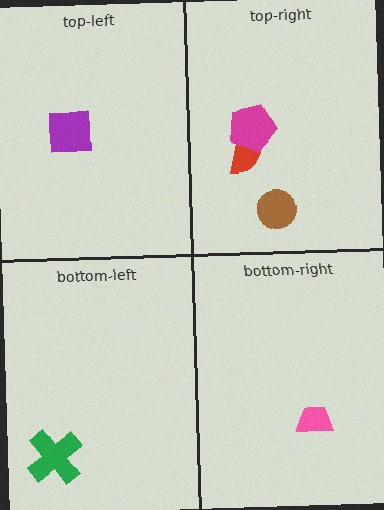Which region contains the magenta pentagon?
The top-right region.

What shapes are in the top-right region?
The red semicircle, the brown circle, the magenta pentagon.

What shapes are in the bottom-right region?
The pink trapezoid.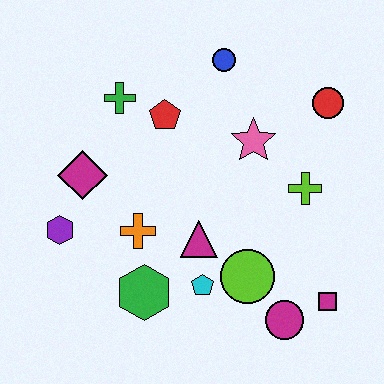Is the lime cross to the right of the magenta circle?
Yes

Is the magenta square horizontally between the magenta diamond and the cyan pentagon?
No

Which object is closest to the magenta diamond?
The purple hexagon is closest to the magenta diamond.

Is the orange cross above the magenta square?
Yes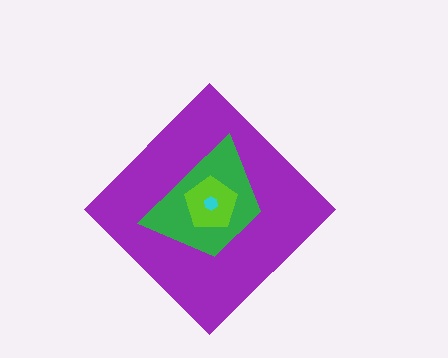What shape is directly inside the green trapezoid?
The lime pentagon.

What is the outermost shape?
The purple diamond.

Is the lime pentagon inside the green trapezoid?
Yes.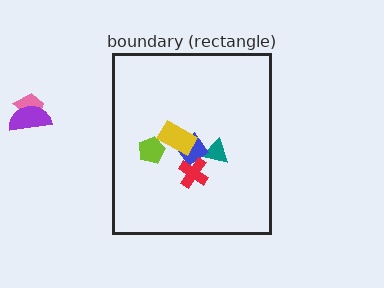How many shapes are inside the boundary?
5 inside, 2 outside.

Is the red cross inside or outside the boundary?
Inside.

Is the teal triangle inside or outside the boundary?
Inside.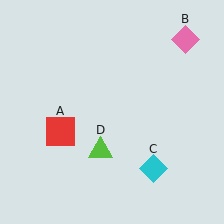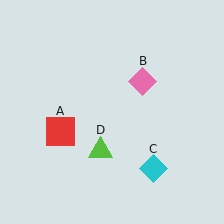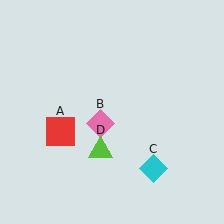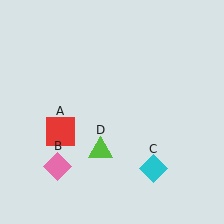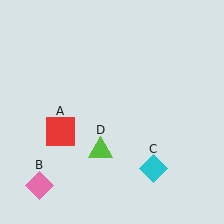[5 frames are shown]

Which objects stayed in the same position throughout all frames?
Red square (object A) and cyan diamond (object C) and lime triangle (object D) remained stationary.